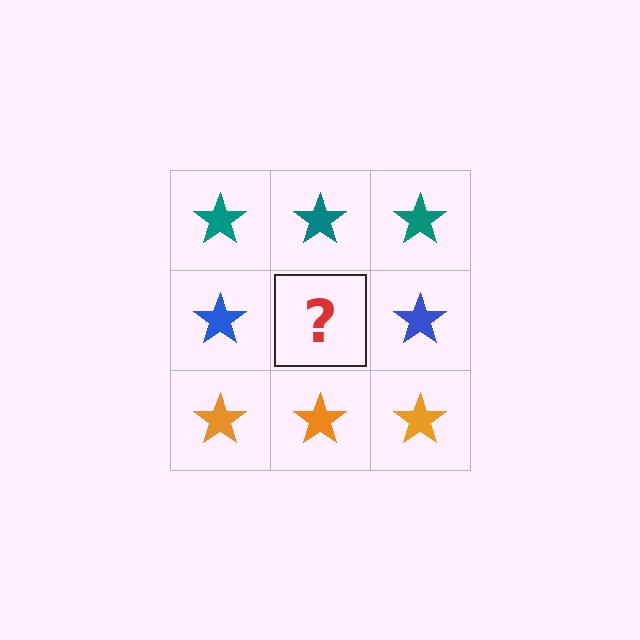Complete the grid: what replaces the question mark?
The question mark should be replaced with a blue star.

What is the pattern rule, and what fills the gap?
The rule is that each row has a consistent color. The gap should be filled with a blue star.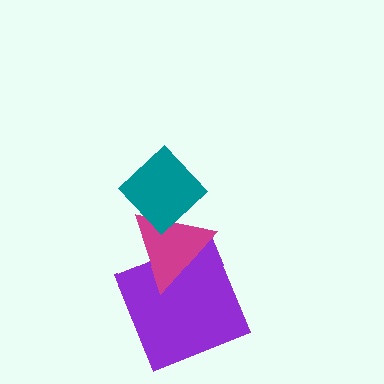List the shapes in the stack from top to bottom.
From top to bottom: the teal diamond, the magenta triangle, the purple square.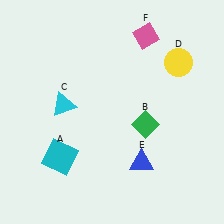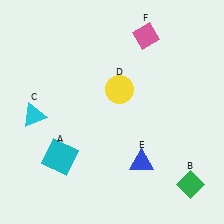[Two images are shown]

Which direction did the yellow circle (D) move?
The yellow circle (D) moved left.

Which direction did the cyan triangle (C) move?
The cyan triangle (C) moved left.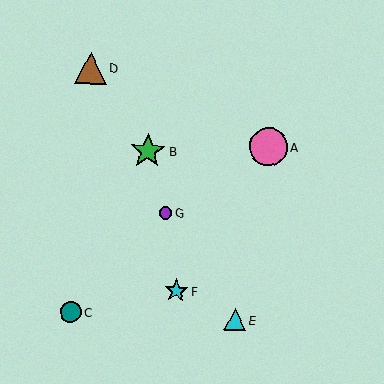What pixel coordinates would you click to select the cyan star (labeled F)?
Click at (176, 291) to select the cyan star F.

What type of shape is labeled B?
Shape B is a green star.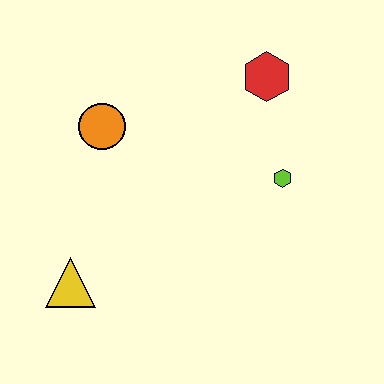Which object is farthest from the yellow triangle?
The red hexagon is farthest from the yellow triangle.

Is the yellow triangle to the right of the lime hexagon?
No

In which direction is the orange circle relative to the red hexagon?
The orange circle is to the left of the red hexagon.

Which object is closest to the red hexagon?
The lime hexagon is closest to the red hexagon.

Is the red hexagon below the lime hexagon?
No